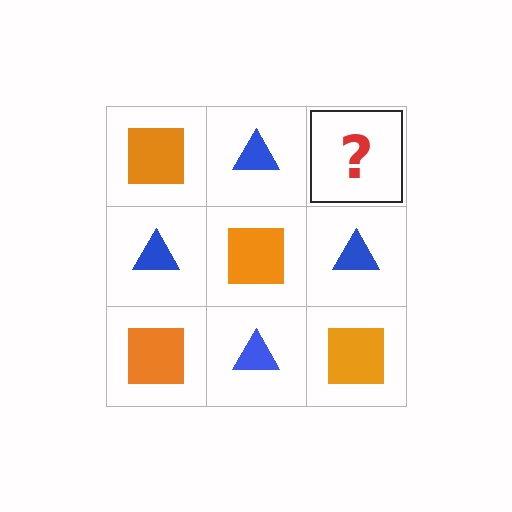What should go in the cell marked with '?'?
The missing cell should contain an orange square.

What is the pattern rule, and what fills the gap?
The rule is that it alternates orange square and blue triangle in a checkerboard pattern. The gap should be filled with an orange square.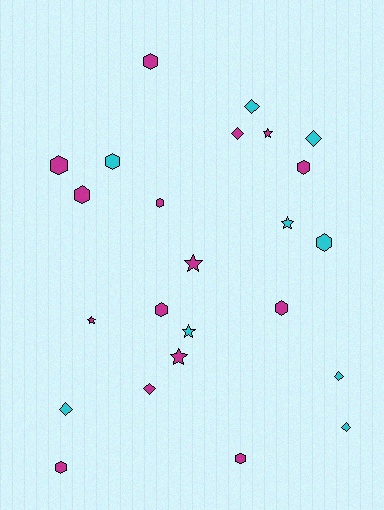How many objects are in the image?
There are 24 objects.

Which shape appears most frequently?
Hexagon, with 11 objects.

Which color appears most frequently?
Magenta, with 15 objects.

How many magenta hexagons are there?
There are 9 magenta hexagons.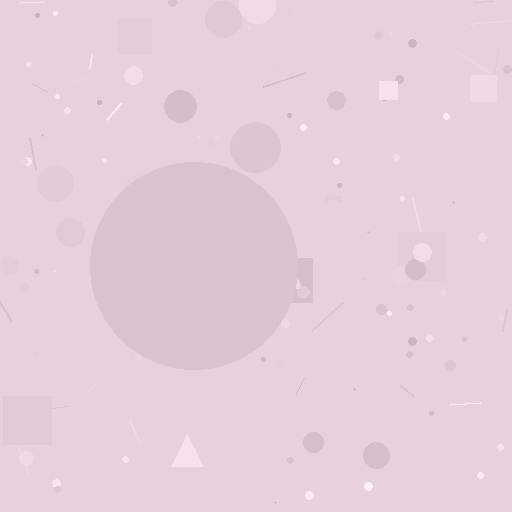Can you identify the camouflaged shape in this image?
The camouflaged shape is a circle.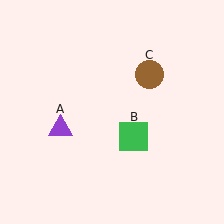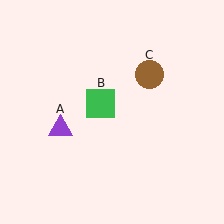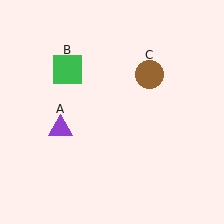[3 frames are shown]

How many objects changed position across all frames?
1 object changed position: green square (object B).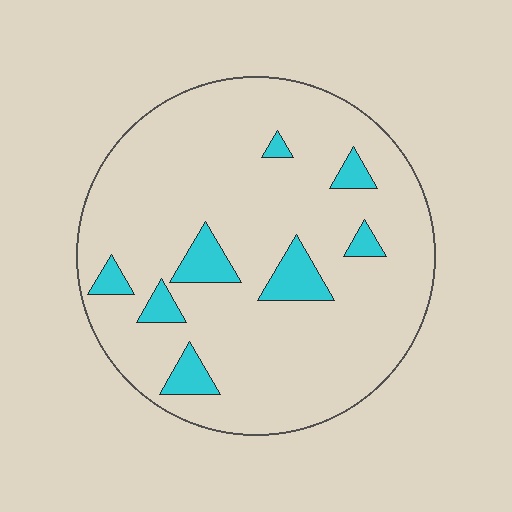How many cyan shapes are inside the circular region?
8.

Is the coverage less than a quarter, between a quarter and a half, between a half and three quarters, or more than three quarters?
Less than a quarter.